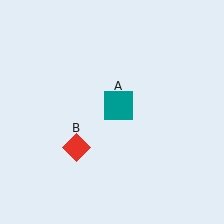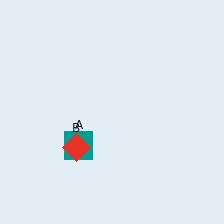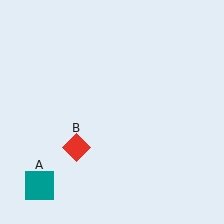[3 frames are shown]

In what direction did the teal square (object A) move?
The teal square (object A) moved down and to the left.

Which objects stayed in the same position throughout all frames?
Red diamond (object B) remained stationary.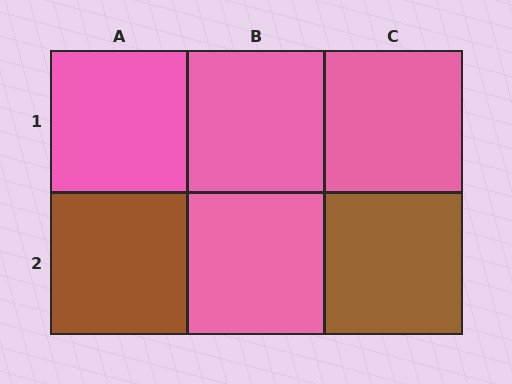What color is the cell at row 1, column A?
Pink.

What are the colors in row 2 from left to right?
Brown, pink, brown.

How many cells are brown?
2 cells are brown.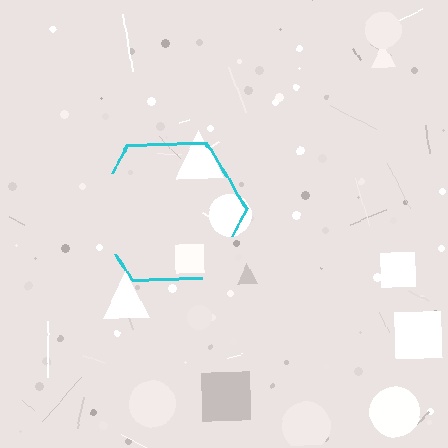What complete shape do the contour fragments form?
The contour fragments form a hexagon.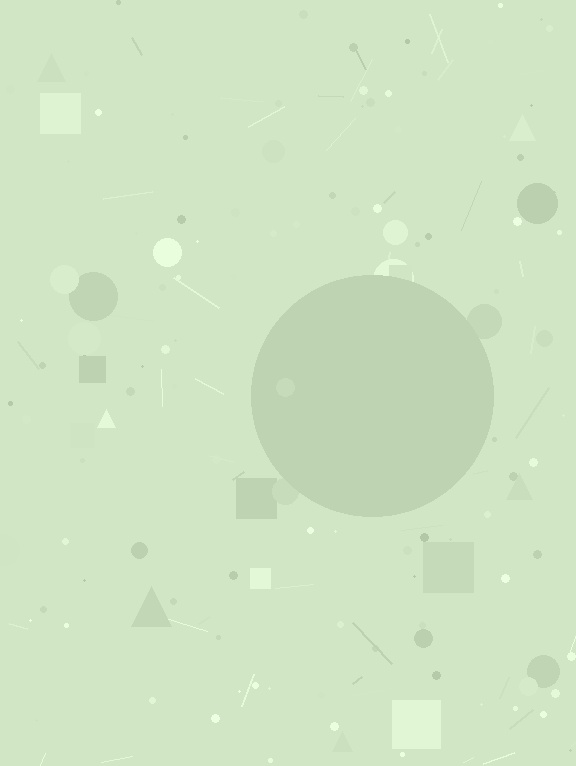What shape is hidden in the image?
A circle is hidden in the image.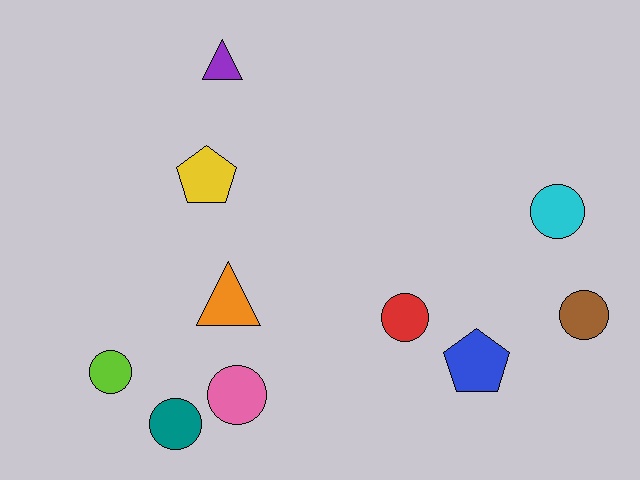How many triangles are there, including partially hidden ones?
There are 2 triangles.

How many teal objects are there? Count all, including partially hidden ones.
There is 1 teal object.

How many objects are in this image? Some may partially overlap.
There are 10 objects.